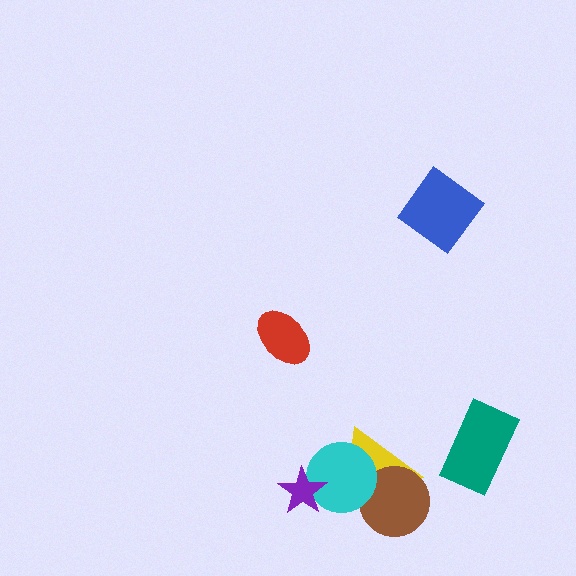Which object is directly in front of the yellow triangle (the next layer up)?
The brown circle is directly in front of the yellow triangle.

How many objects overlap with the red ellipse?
0 objects overlap with the red ellipse.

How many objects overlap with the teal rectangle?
0 objects overlap with the teal rectangle.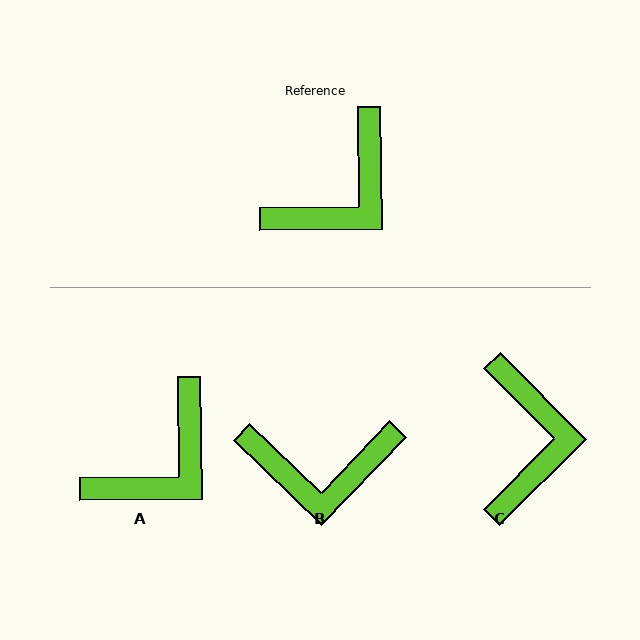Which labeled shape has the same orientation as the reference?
A.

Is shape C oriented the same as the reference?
No, it is off by about 44 degrees.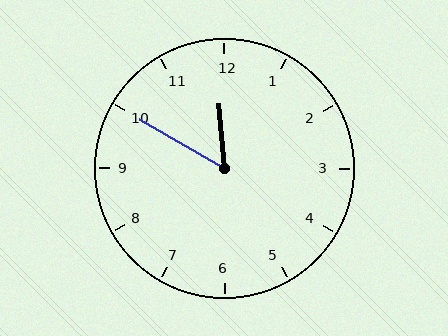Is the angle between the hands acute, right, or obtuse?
It is acute.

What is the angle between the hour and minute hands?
Approximately 55 degrees.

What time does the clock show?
11:50.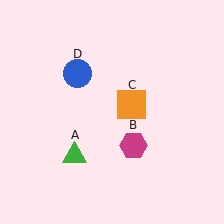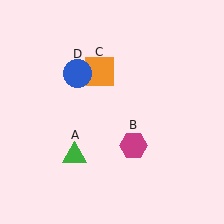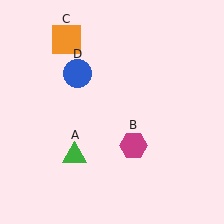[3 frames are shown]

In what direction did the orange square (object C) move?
The orange square (object C) moved up and to the left.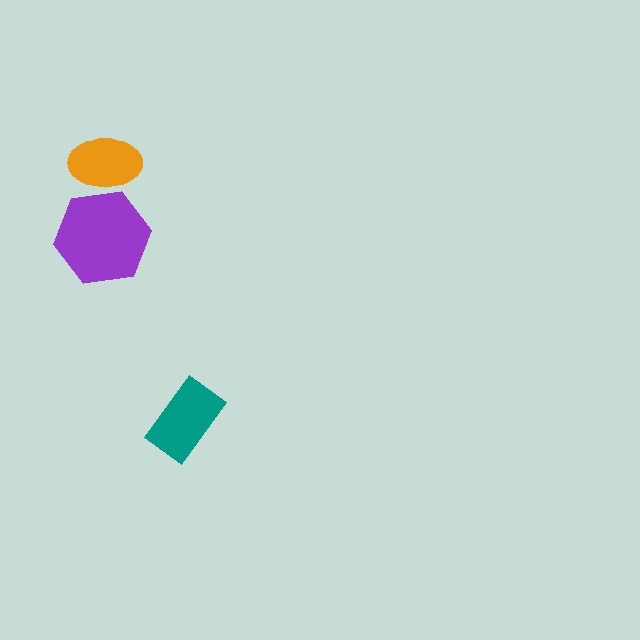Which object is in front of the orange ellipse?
The purple hexagon is in front of the orange ellipse.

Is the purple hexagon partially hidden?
No, no other shape covers it.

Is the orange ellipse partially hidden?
Yes, it is partially covered by another shape.